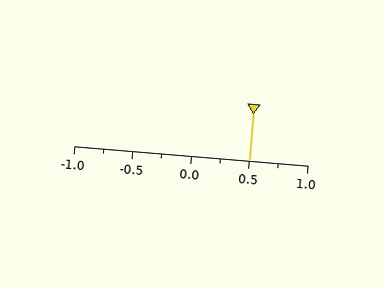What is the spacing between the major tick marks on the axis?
The major ticks are spaced 0.5 apart.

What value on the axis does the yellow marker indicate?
The marker indicates approximately 0.5.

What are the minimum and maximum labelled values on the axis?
The axis runs from -1.0 to 1.0.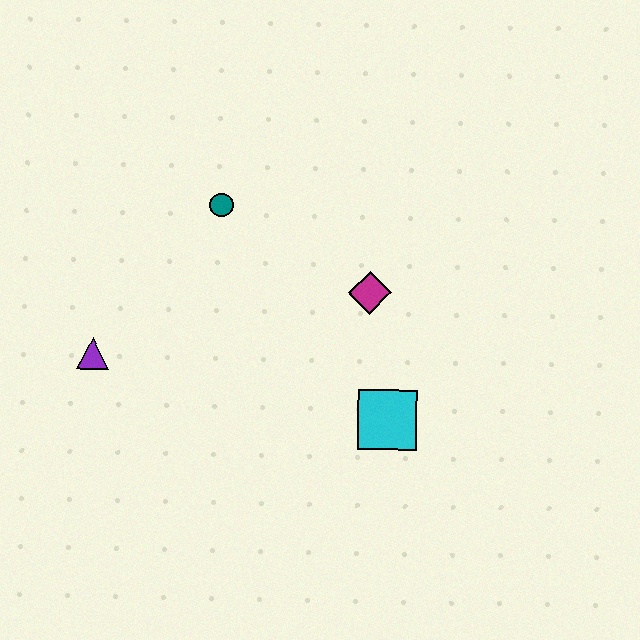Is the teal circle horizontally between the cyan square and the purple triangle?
Yes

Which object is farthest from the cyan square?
The purple triangle is farthest from the cyan square.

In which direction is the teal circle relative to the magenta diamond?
The teal circle is to the left of the magenta diamond.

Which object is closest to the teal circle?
The magenta diamond is closest to the teal circle.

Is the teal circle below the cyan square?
No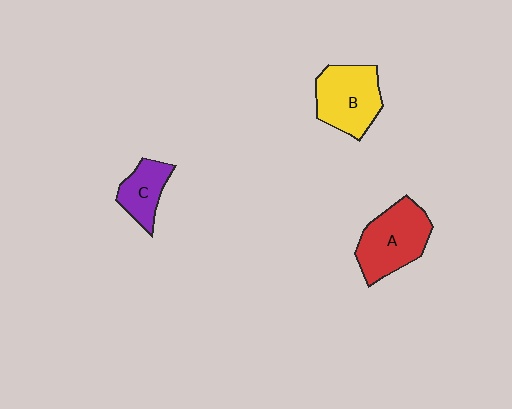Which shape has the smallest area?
Shape C (purple).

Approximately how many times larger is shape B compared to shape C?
Approximately 1.6 times.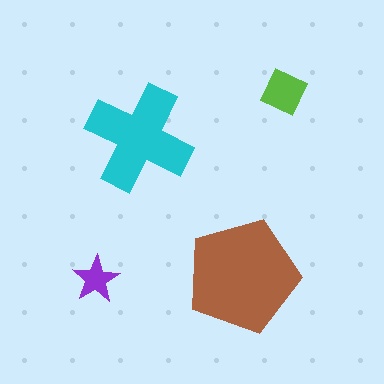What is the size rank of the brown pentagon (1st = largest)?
1st.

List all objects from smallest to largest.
The purple star, the lime diamond, the cyan cross, the brown pentagon.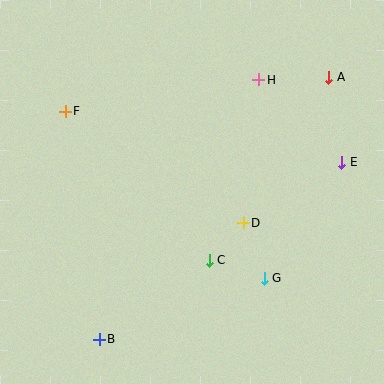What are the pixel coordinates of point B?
Point B is at (99, 339).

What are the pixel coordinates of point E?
Point E is at (342, 162).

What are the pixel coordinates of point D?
Point D is at (243, 223).